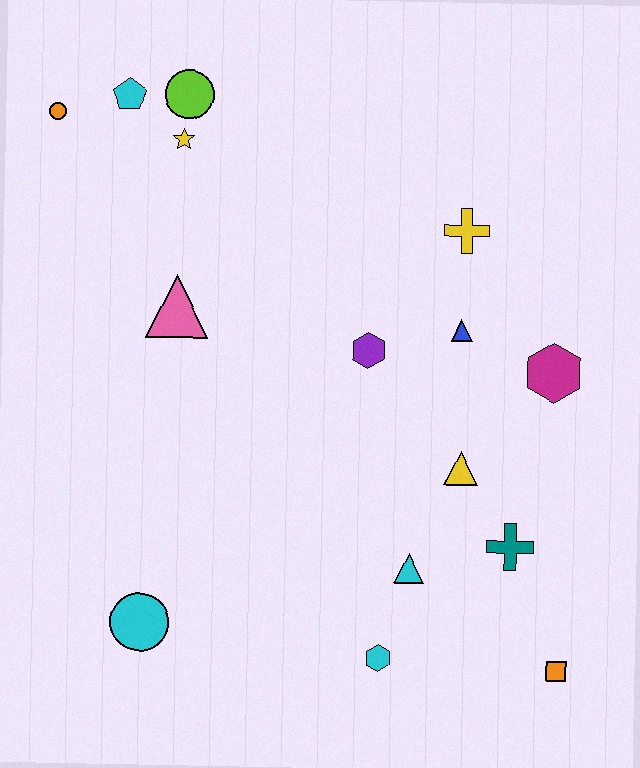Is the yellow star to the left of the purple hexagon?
Yes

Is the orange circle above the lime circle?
No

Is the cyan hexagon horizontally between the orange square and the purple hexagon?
Yes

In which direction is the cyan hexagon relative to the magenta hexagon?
The cyan hexagon is below the magenta hexagon.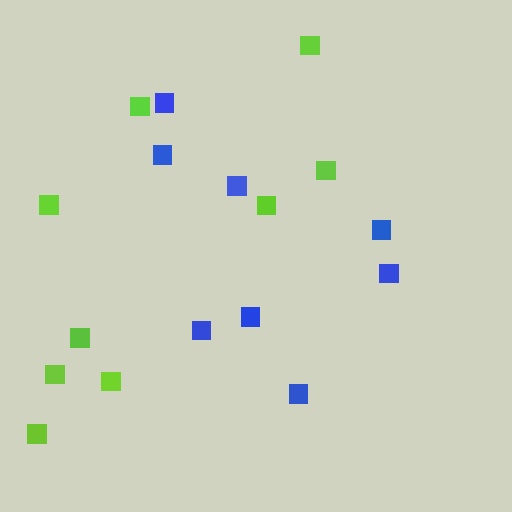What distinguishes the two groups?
There are 2 groups: one group of blue squares (8) and one group of lime squares (9).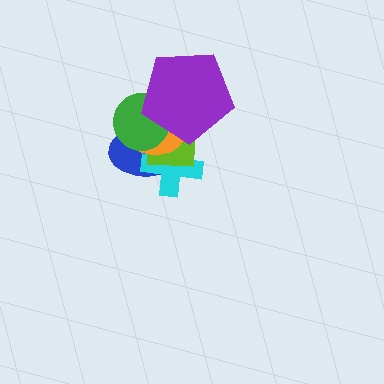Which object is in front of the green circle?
The purple pentagon is in front of the green circle.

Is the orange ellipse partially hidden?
Yes, it is partially covered by another shape.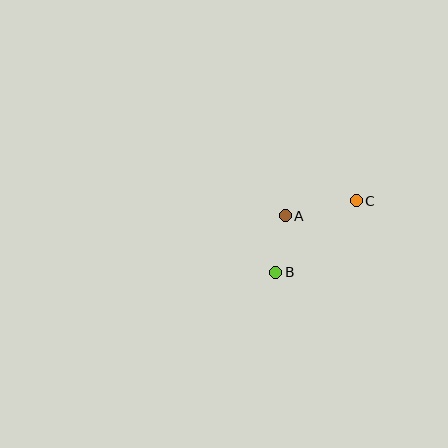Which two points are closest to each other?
Points A and B are closest to each other.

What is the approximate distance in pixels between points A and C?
The distance between A and C is approximately 73 pixels.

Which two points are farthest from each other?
Points B and C are farthest from each other.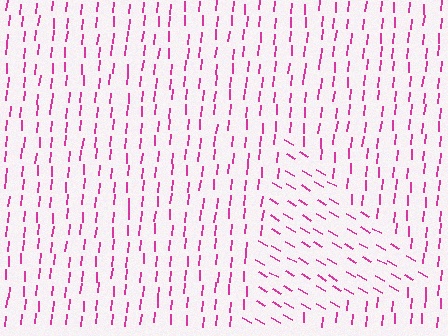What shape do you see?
I see a triangle.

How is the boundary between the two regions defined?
The boundary is defined purely by a change in line orientation (approximately 65 degrees difference). All lines are the same color and thickness.